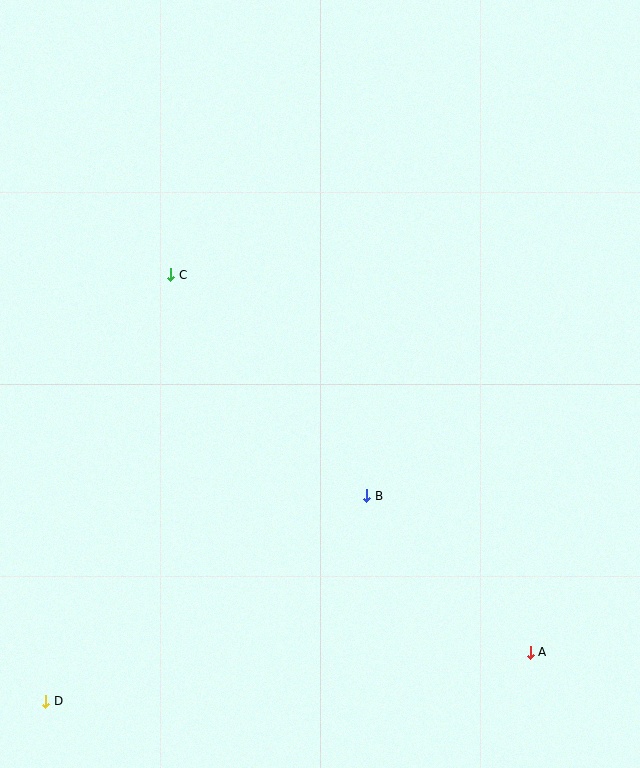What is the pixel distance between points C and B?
The distance between C and B is 295 pixels.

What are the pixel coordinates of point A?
Point A is at (530, 652).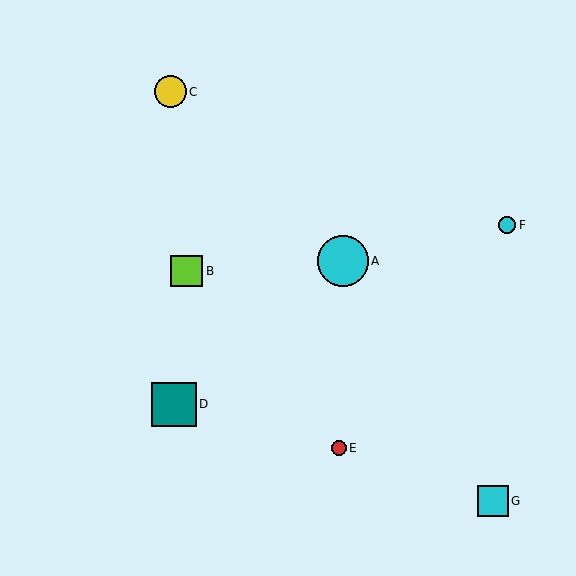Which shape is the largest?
The cyan circle (labeled A) is the largest.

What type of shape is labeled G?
Shape G is a cyan square.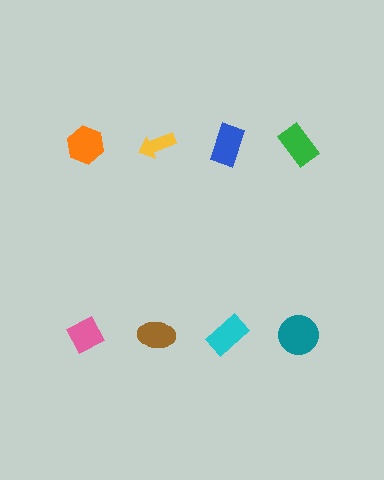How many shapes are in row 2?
4 shapes.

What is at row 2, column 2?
A brown ellipse.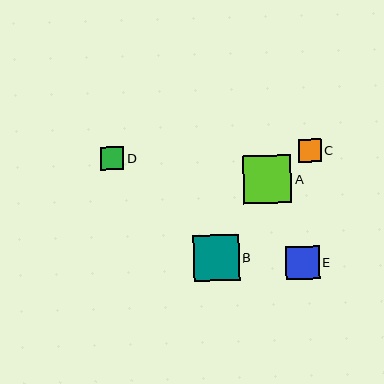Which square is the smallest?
Square C is the smallest with a size of approximately 23 pixels.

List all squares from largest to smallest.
From largest to smallest: A, B, E, D, C.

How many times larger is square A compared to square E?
Square A is approximately 1.5 times the size of square E.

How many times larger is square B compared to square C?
Square B is approximately 2.0 times the size of square C.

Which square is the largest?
Square A is the largest with a size of approximately 48 pixels.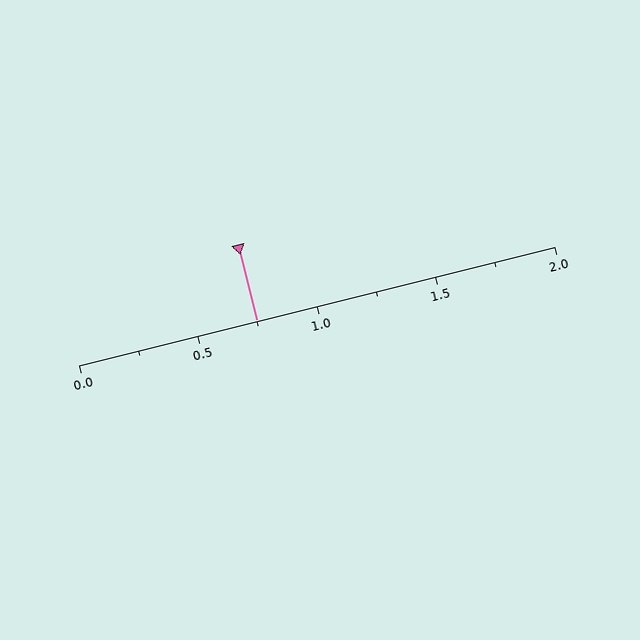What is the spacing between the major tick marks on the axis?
The major ticks are spaced 0.5 apart.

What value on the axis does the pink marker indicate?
The marker indicates approximately 0.75.